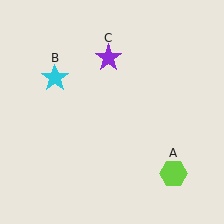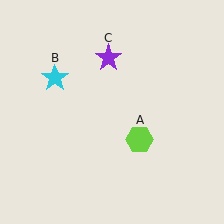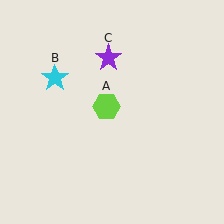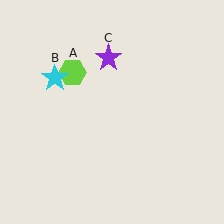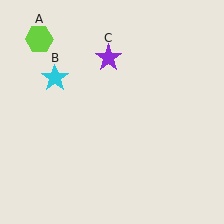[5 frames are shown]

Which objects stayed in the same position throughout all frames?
Cyan star (object B) and purple star (object C) remained stationary.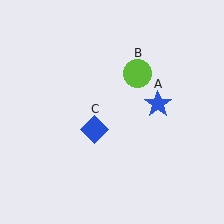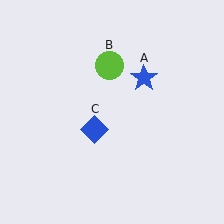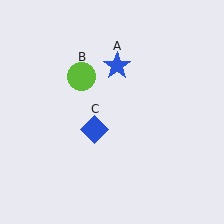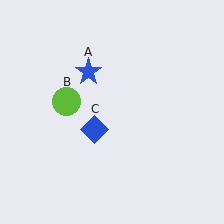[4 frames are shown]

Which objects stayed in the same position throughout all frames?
Blue diamond (object C) remained stationary.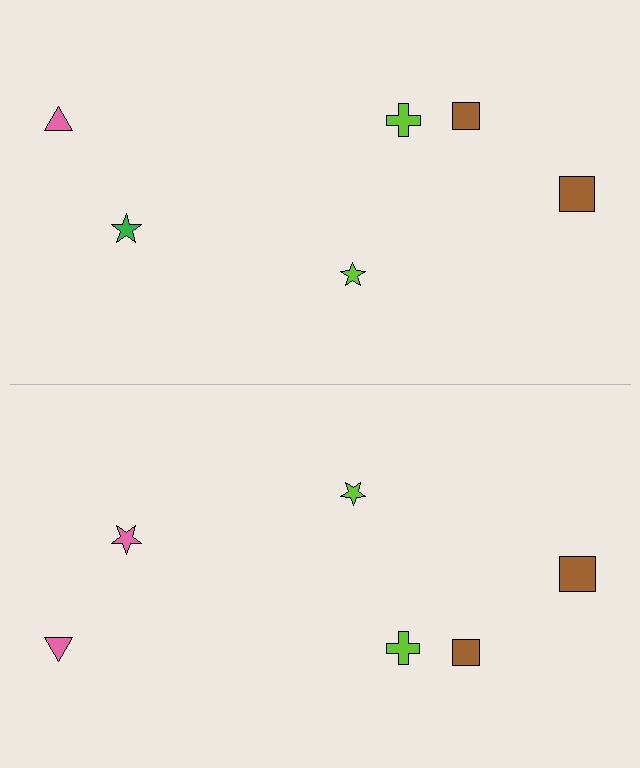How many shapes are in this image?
There are 12 shapes in this image.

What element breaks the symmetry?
The pink star on the bottom side breaks the symmetry — its mirror counterpart is green.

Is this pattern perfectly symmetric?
No, the pattern is not perfectly symmetric. The pink star on the bottom side breaks the symmetry — its mirror counterpart is green.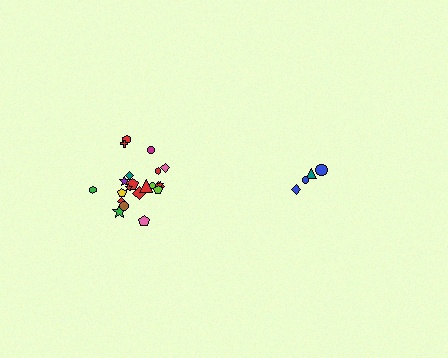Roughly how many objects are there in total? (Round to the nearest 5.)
Roughly 25 objects in total.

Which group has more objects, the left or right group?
The left group.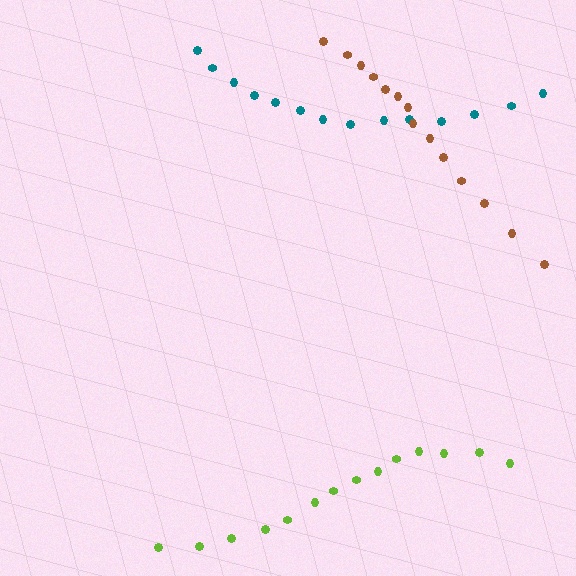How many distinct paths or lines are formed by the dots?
There are 3 distinct paths.